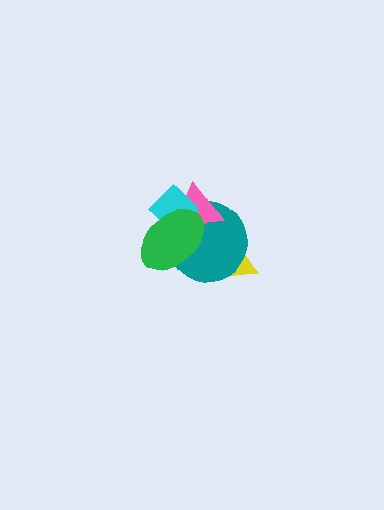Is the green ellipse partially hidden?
No, no other shape covers it.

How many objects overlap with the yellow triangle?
1 object overlaps with the yellow triangle.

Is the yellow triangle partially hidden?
Yes, it is partially covered by another shape.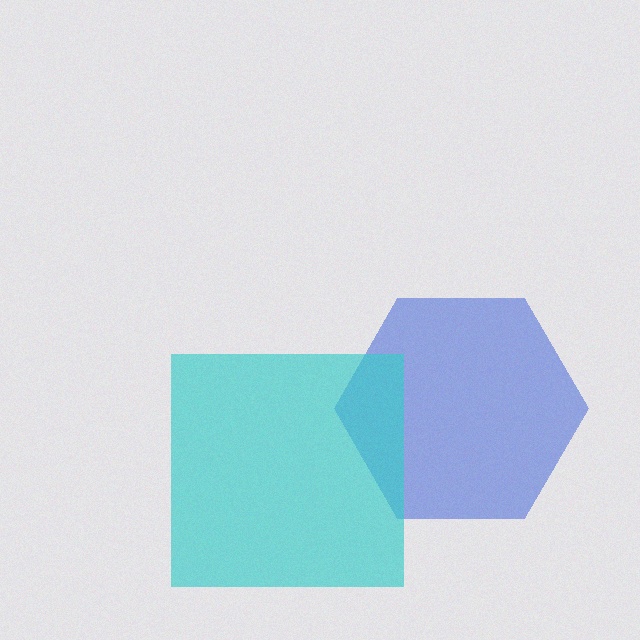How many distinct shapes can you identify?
There are 2 distinct shapes: a blue hexagon, a cyan square.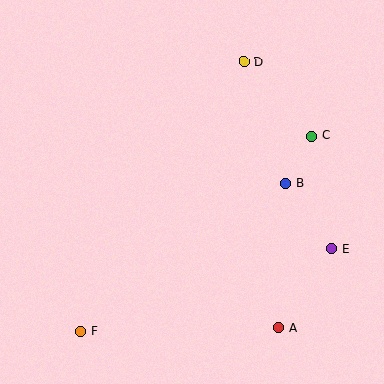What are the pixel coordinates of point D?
Point D is at (244, 62).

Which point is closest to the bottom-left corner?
Point F is closest to the bottom-left corner.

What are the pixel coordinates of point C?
Point C is at (312, 136).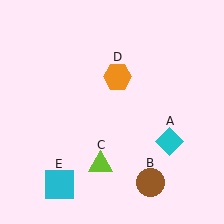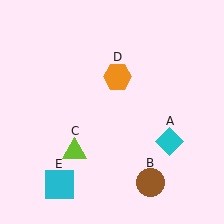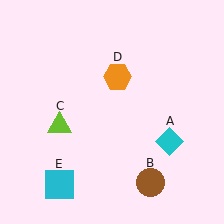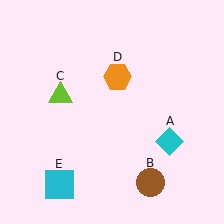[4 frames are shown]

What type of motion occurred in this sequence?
The lime triangle (object C) rotated clockwise around the center of the scene.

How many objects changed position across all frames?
1 object changed position: lime triangle (object C).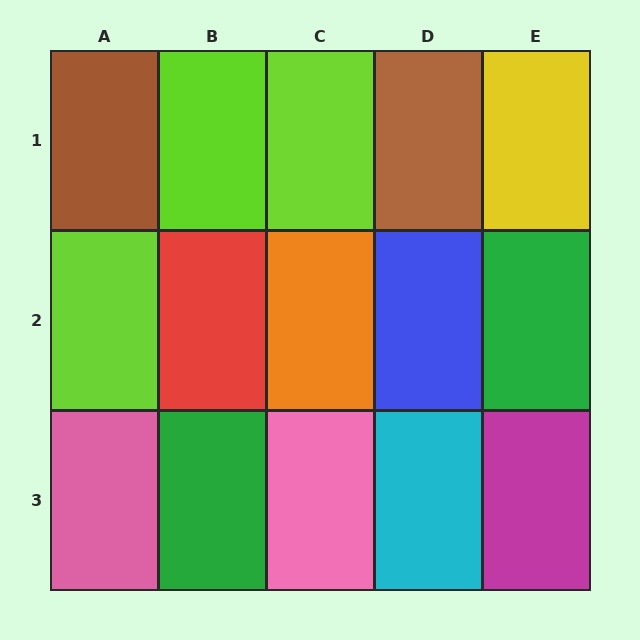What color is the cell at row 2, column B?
Red.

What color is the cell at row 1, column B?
Lime.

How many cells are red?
1 cell is red.